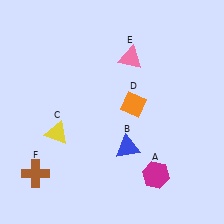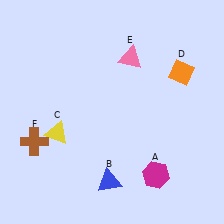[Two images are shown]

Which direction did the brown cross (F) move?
The brown cross (F) moved up.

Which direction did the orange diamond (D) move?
The orange diamond (D) moved right.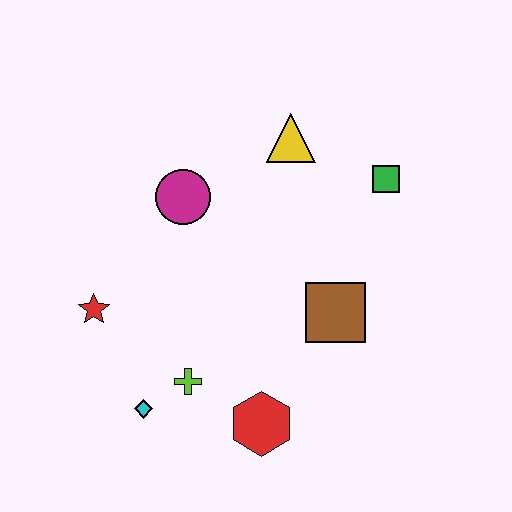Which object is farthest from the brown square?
The red star is farthest from the brown square.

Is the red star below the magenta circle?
Yes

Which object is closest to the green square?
The yellow triangle is closest to the green square.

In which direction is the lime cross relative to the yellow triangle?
The lime cross is below the yellow triangle.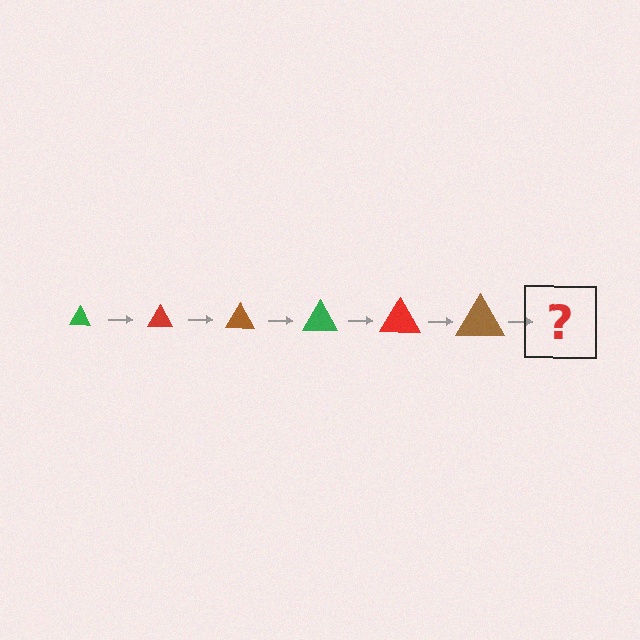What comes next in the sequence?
The next element should be a green triangle, larger than the previous one.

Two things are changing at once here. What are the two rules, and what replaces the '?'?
The two rules are that the triangle grows larger each step and the color cycles through green, red, and brown. The '?' should be a green triangle, larger than the previous one.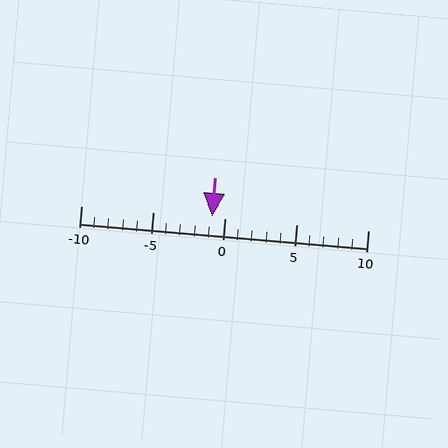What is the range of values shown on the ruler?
The ruler shows values from -10 to 10.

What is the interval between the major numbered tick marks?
The major tick marks are spaced 5 units apart.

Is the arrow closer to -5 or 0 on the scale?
The arrow is closer to 0.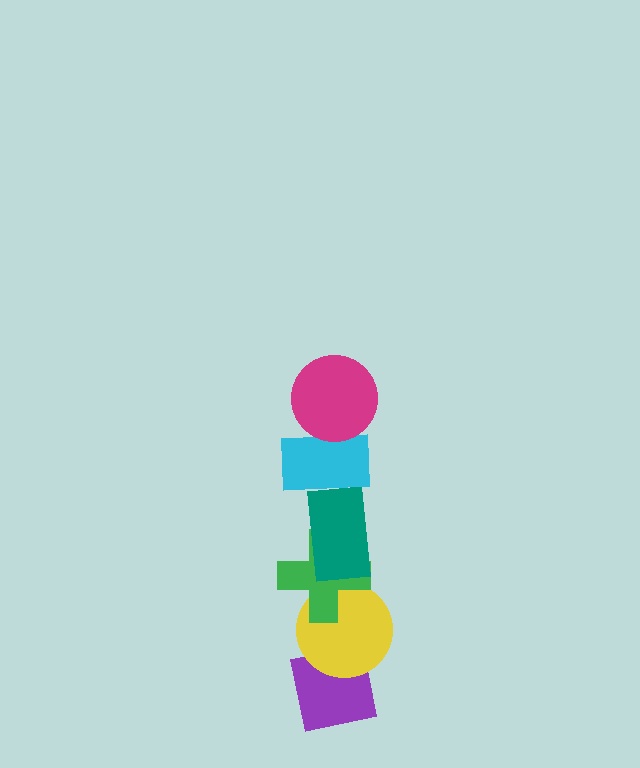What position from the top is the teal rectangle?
The teal rectangle is 3rd from the top.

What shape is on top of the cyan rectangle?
The magenta circle is on top of the cyan rectangle.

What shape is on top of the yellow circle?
The green cross is on top of the yellow circle.